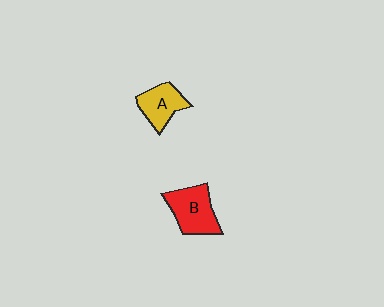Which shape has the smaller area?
Shape A (yellow).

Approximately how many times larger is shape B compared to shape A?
Approximately 1.3 times.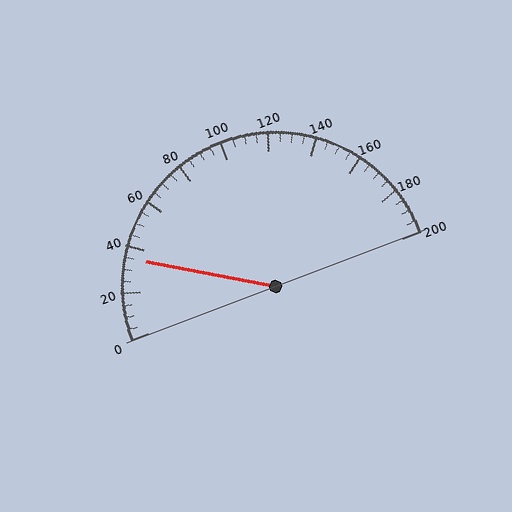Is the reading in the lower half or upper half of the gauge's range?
The reading is in the lower half of the range (0 to 200).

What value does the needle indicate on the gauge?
The needle indicates approximately 35.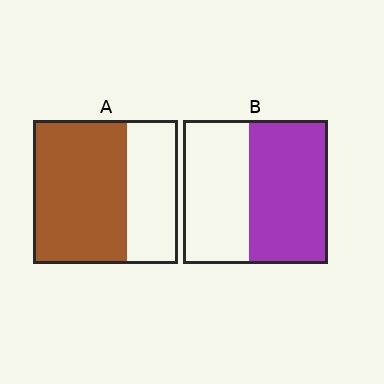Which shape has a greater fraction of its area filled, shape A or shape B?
Shape A.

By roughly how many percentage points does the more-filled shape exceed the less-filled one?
By roughly 10 percentage points (A over B).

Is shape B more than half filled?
Yes.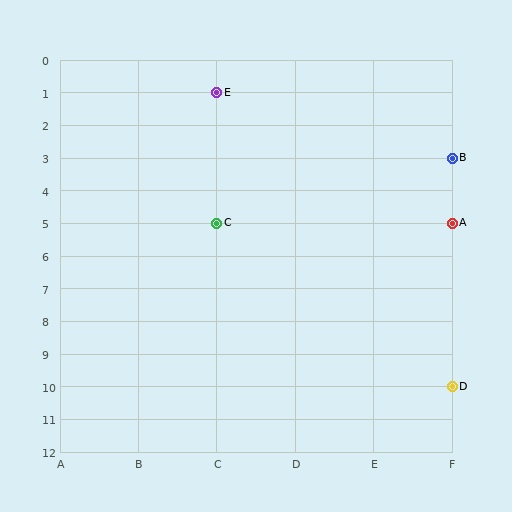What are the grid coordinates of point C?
Point C is at grid coordinates (C, 5).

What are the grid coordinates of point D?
Point D is at grid coordinates (F, 10).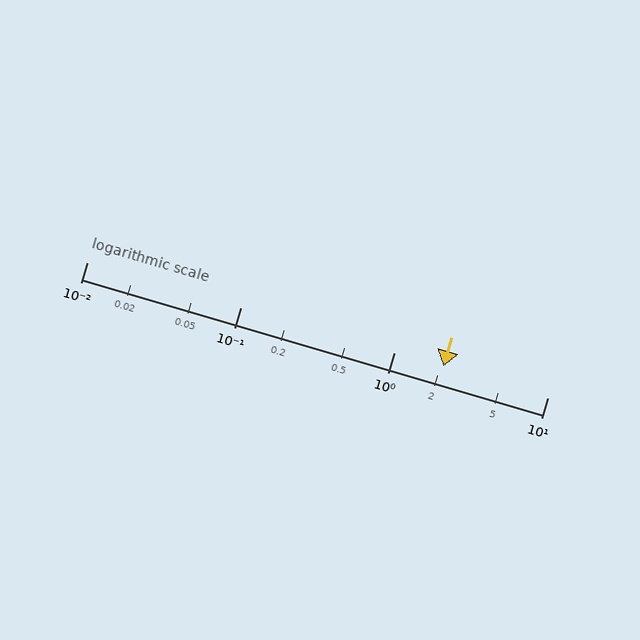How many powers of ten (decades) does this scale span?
The scale spans 3 decades, from 0.01 to 10.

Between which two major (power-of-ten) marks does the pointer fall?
The pointer is between 1 and 10.